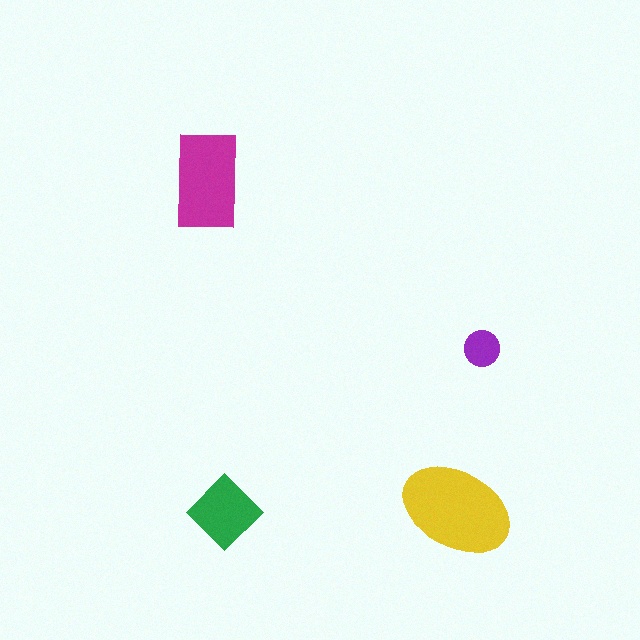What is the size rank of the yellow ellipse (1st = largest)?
1st.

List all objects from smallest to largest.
The purple circle, the green diamond, the magenta rectangle, the yellow ellipse.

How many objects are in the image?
There are 4 objects in the image.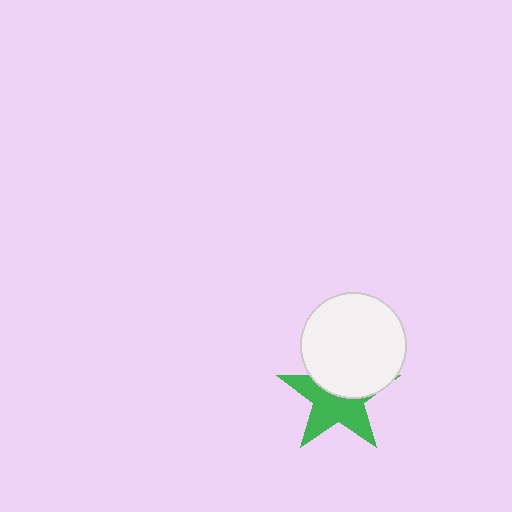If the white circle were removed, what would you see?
You would see the complete green star.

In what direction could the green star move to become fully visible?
The green star could move down. That would shift it out from behind the white circle entirely.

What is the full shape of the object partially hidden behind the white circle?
The partially hidden object is a green star.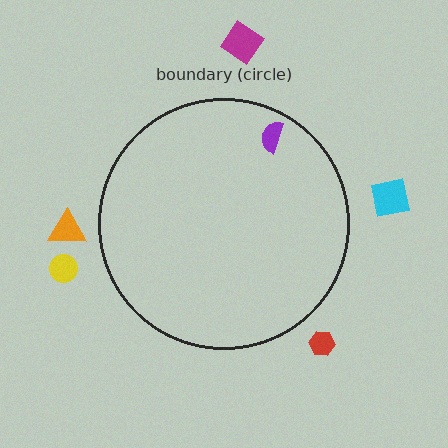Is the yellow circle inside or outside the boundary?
Outside.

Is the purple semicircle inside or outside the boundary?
Inside.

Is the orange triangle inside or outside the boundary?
Outside.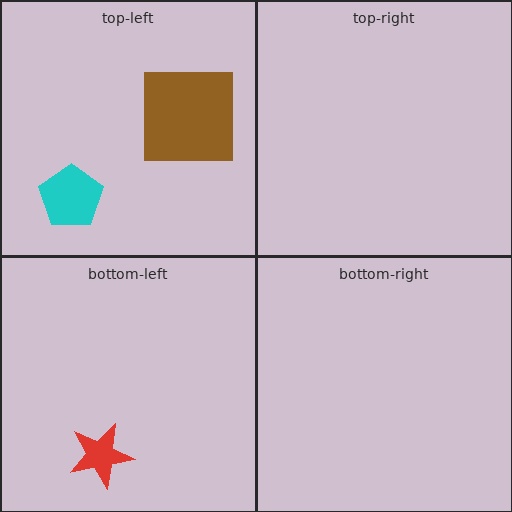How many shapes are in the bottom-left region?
1.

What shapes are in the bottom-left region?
The red star.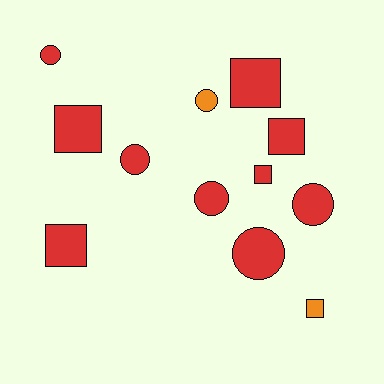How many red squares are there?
There are 5 red squares.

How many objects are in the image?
There are 12 objects.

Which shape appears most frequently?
Circle, with 6 objects.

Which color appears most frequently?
Red, with 10 objects.